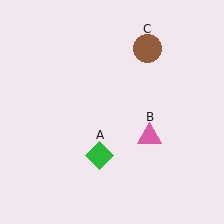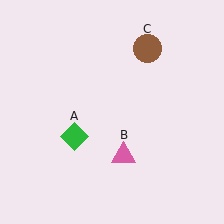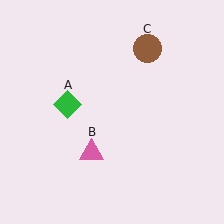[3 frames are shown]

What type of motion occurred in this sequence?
The green diamond (object A), pink triangle (object B) rotated clockwise around the center of the scene.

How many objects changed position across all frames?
2 objects changed position: green diamond (object A), pink triangle (object B).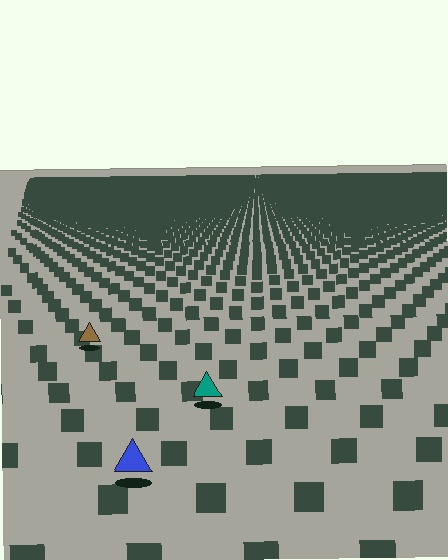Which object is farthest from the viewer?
The brown triangle is farthest from the viewer. It appears smaller and the ground texture around it is denser.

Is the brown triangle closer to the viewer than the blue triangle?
No. The blue triangle is closer — you can tell from the texture gradient: the ground texture is coarser near it.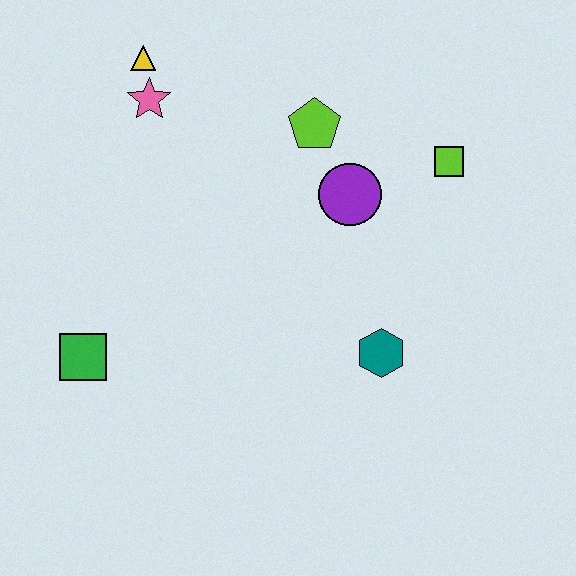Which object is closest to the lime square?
The purple circle is closest to the lime square.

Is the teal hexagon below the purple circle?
Yes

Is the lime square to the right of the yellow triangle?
Yes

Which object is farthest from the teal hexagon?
The yellow triangle is farthest from the teal hexagon.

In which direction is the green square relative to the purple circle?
The green square is to the left of the purple circle.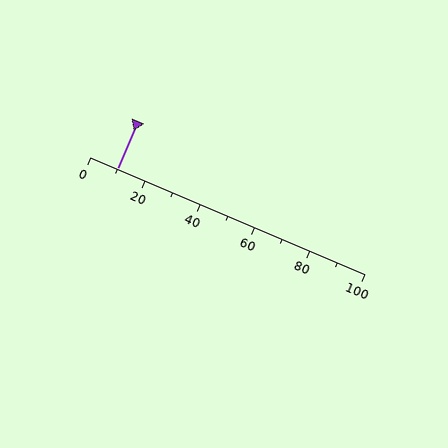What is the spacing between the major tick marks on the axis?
The major ticks are spaced 20 apart.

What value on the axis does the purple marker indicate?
The marker indicates approximately 10.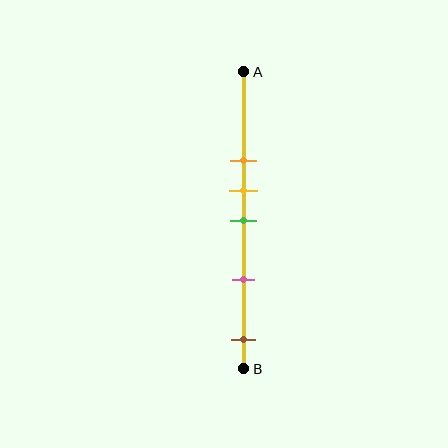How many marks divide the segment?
There are 5 marks dividing the segment.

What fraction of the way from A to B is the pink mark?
The pink mark is approximately 70% (0.7) of the way from A to B.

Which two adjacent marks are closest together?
The yellow and green marks are the closest adjacent pair.